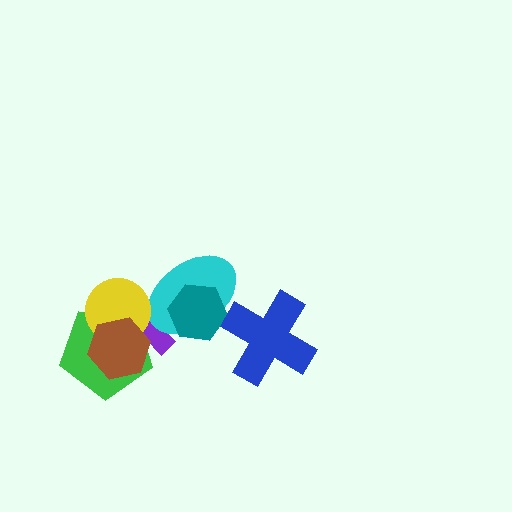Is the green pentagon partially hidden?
Yes, it is partially covered by another shape.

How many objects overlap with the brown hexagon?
3 objects overlap with the brown hexagon.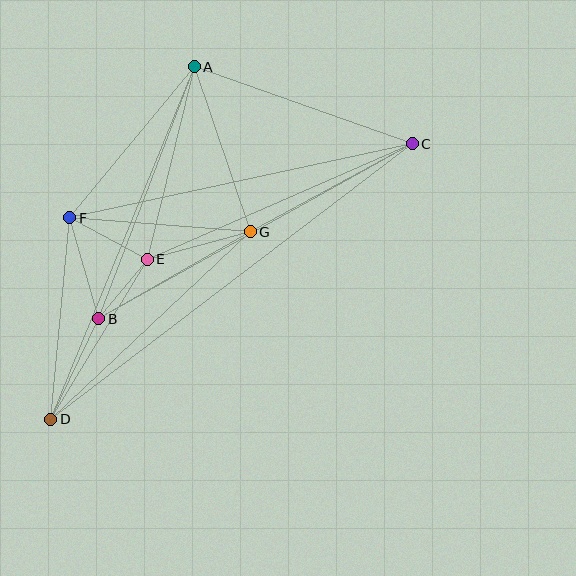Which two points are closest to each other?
Points B and E are closest to each other.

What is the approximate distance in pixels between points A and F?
The distance between A and F is approximately 196 pixels.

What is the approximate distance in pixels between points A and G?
The distance between A and G is approximately 174 pixels.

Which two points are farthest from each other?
Points C and D are farthest from each other.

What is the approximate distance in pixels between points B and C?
The distance between B and C is approximately 359 pixels.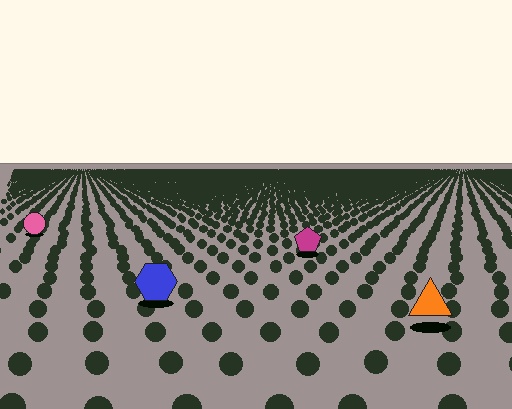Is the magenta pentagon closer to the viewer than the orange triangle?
No. The orange triangle is closer — you can tell from the texture gradient: the ground texture is coarser near it.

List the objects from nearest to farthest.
From nearest to farthest: the orange triangle, the blue hexagon, the magenta pentagon, the pink circle.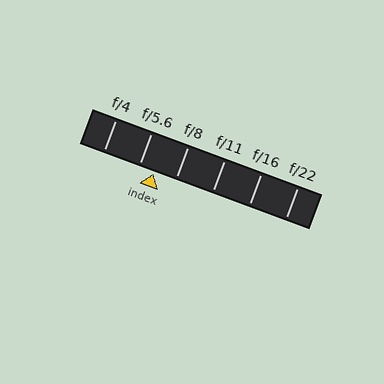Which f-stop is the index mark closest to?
The index mark is closest to f/5.6.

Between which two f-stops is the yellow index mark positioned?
The index mark is between f/5.6 and f/8.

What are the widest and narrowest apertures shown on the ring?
The widest aperture shown is f/4 and the narrowest is f/22.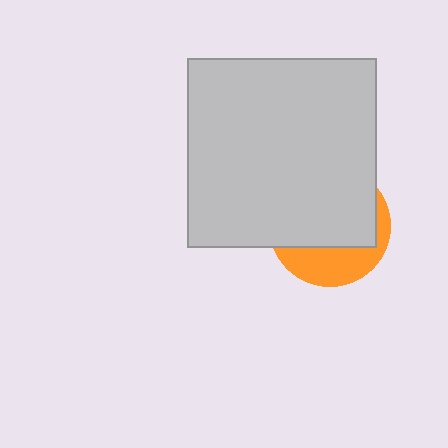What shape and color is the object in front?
The object in front is a light gray square.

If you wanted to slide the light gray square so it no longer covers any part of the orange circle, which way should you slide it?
Slide it up — that is the most direct way to separate the two shapes.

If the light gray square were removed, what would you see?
You would see the complete orange circle.